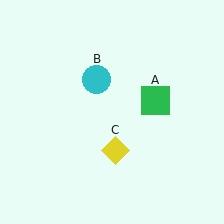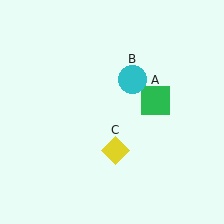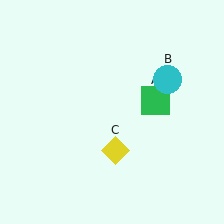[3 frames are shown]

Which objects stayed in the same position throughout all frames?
Green square (object A) and yellow diamond (object C) remained stationary.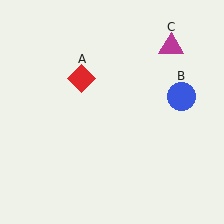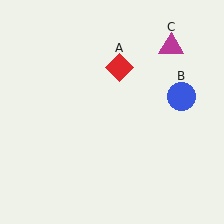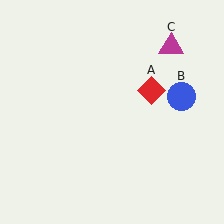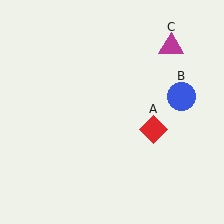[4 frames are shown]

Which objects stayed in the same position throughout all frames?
Blue circle (object B) and magenta triangle (object C) remained stationary.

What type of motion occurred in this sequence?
The red diamond (object A) rotated clockwise around the center of the scene.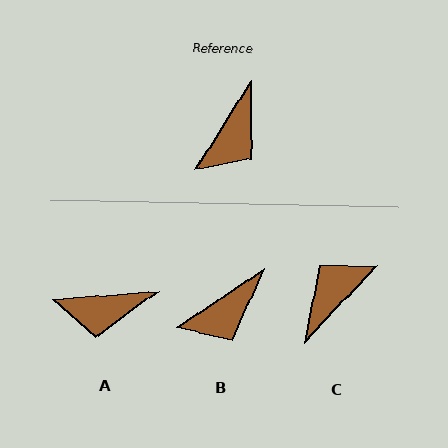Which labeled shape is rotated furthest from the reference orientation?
C, about 169 degrees away.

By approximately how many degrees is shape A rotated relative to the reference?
Approximately 54 degrees clockwise.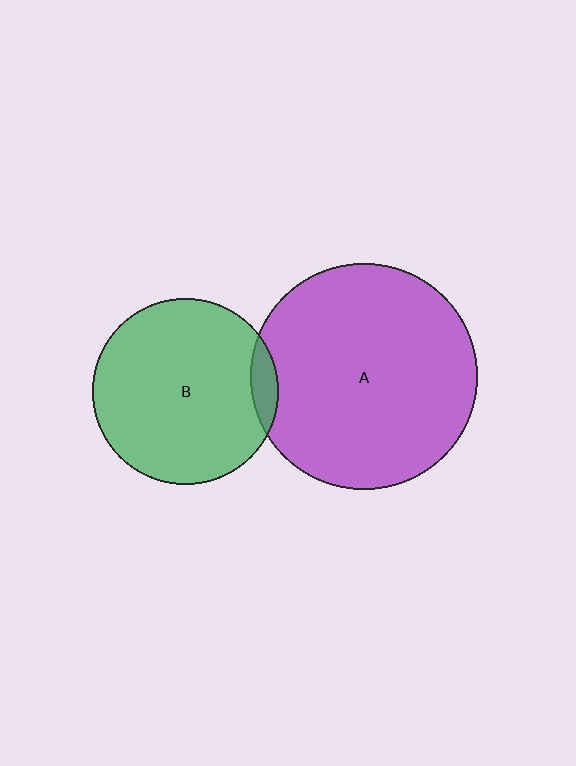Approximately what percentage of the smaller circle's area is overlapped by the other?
Approximately 5%.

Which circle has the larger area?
Circle A (purple).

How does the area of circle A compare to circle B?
Approximately 1.5 times.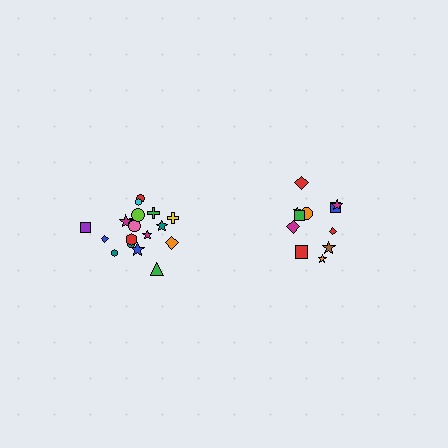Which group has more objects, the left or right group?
The left group.